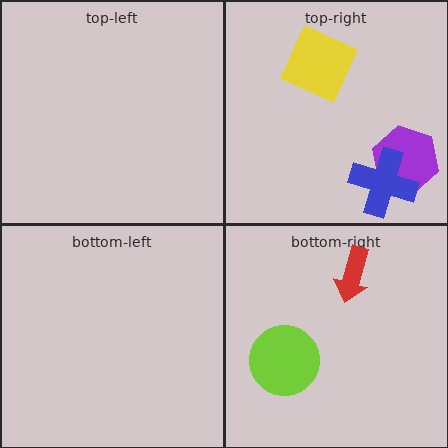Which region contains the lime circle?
The bottom-right region.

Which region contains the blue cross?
The top-right region.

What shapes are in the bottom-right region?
The lime circle, the red arrow.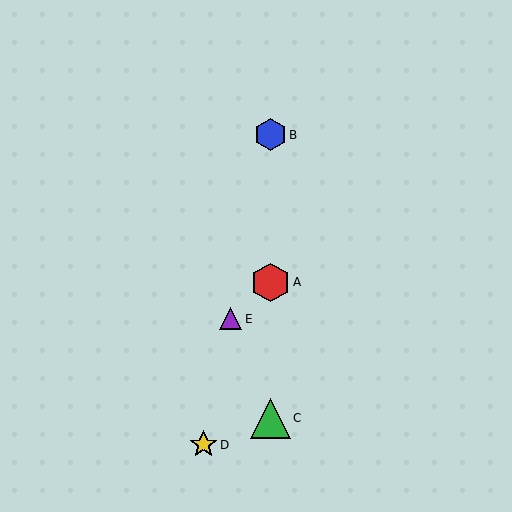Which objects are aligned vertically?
Objects A, B, C are aligned vertically.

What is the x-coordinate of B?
Object B is at x≈270.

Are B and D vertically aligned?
No, B is at x≈270 and D is at x≈204.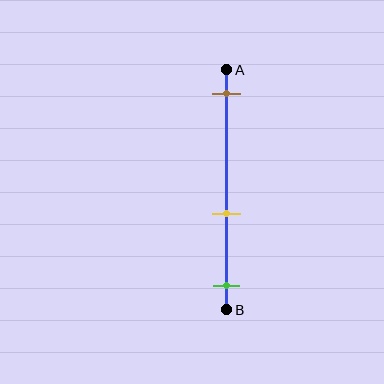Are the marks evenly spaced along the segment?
No, the marks are not evenly spaced.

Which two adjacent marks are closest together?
The yellow and green marks are the closest adjacent pair.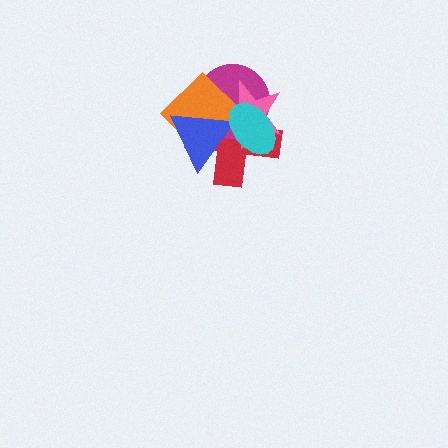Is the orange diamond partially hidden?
Yes, it is partially covered by another shape.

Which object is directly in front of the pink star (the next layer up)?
The orange diamond is directly in front of the pink star.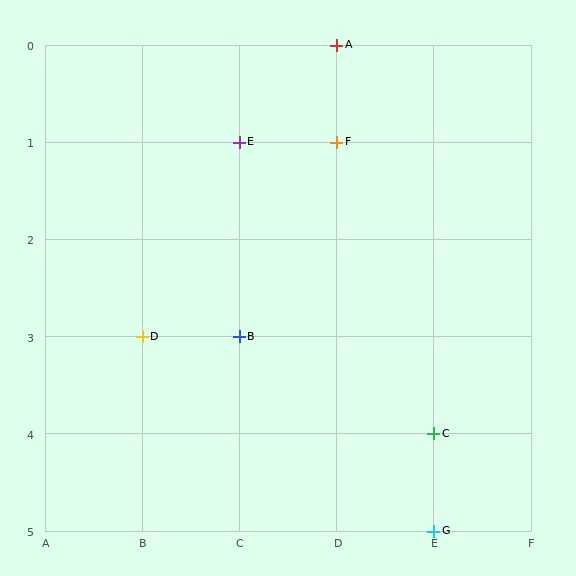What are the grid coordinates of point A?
Point A is at grid coordinates (D, 0).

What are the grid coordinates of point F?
Point F is at grid coordinates (D, 1).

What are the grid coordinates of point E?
Point E is at grid coordinates (C, 1).